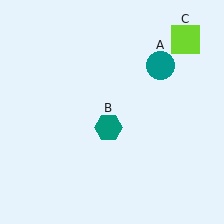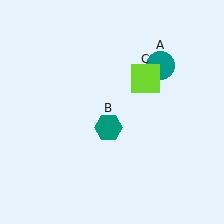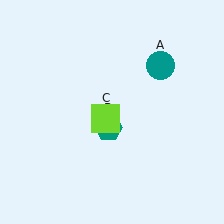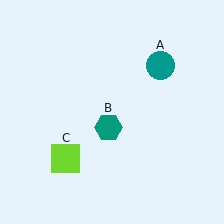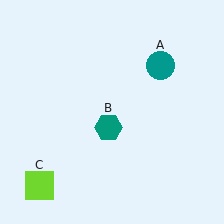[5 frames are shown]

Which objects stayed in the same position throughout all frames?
Teal circle (object A) and teal hexagon (object B) remained stationary.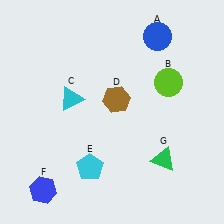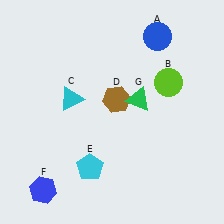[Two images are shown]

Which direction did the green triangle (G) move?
The green triangle (G) moved up.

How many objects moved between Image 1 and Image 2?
1 object moved between the two images.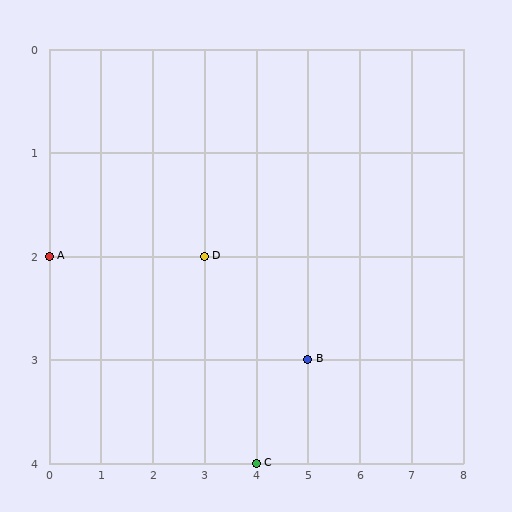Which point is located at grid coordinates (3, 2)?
Point D is at (3, 2).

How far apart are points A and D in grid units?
Points A and D are 3 columns apart.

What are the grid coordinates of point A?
Point A is at grid coordinates (0, 2).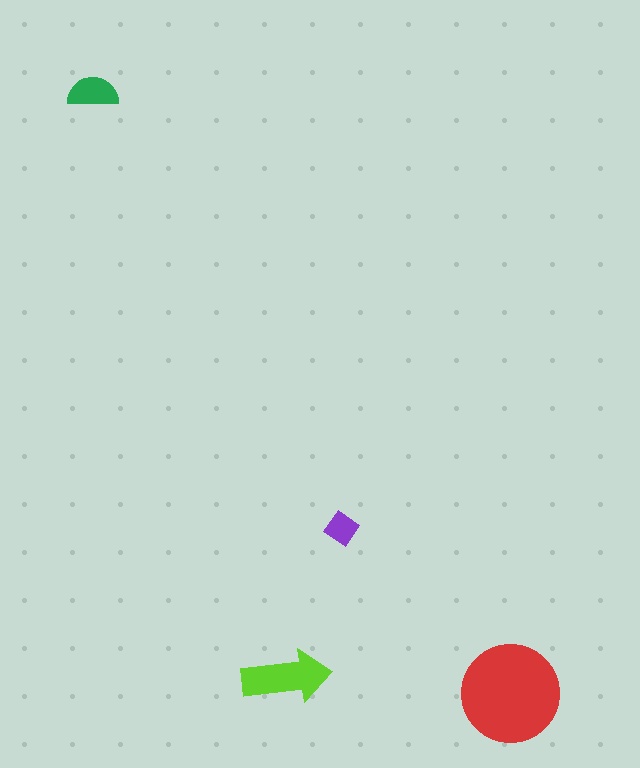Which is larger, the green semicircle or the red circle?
The red circle.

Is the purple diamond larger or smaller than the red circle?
Smaller.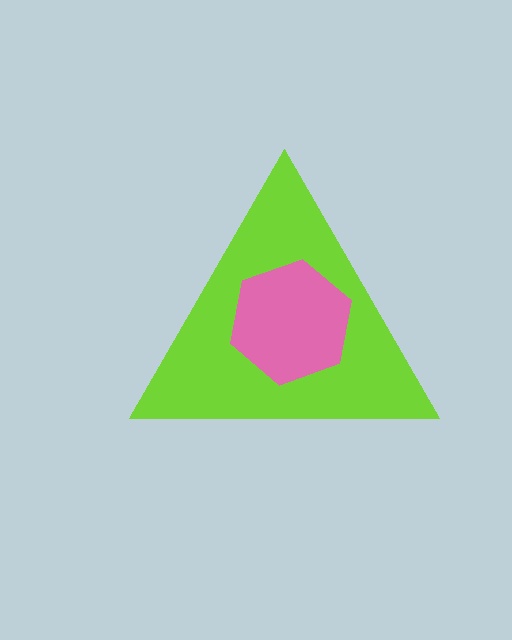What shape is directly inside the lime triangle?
The pink hexagon.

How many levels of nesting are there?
2.